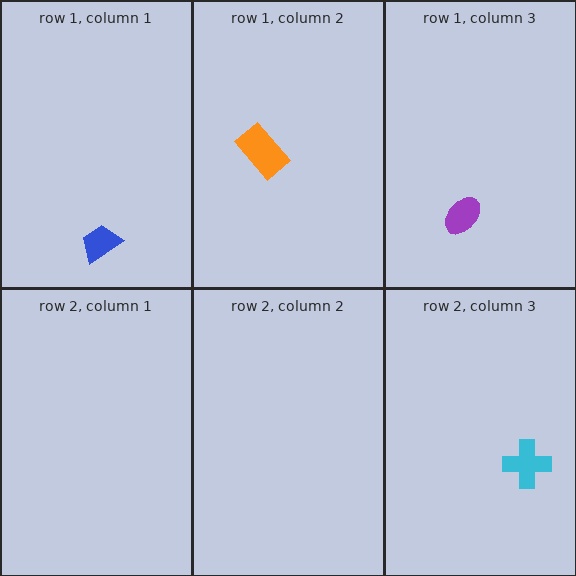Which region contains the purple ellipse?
The row 1, column 3 region.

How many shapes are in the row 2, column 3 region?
1.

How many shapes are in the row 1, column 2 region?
1.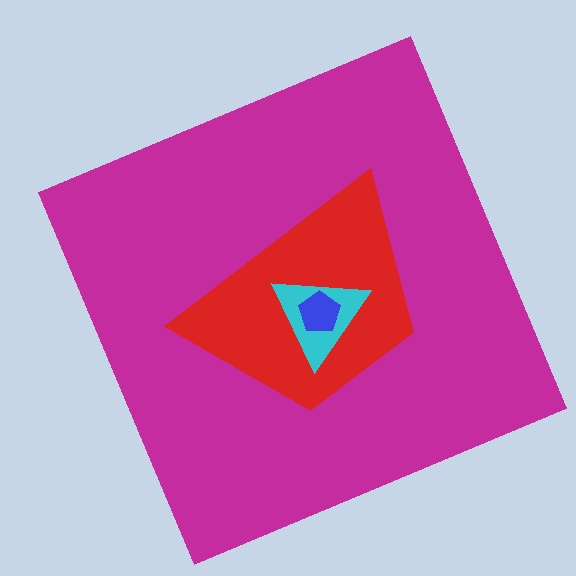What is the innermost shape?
The blue pentagon.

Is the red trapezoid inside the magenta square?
Yes.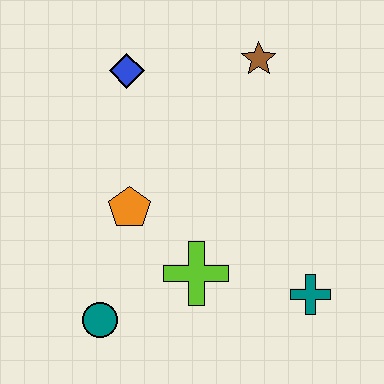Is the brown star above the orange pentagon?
Yes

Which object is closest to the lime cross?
The orange pentagon is closest to the lime cross.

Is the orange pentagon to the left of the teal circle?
No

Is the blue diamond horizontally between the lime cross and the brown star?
No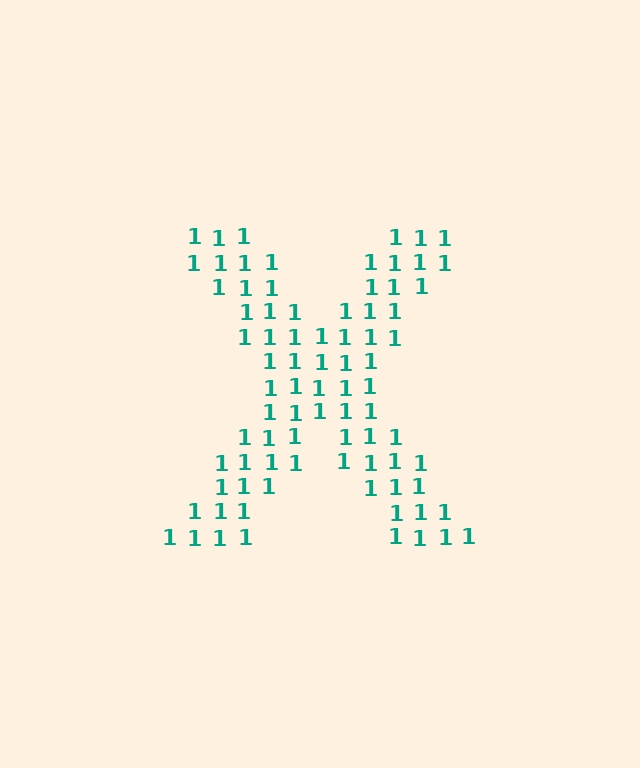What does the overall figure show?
The overall figure shows the letter X.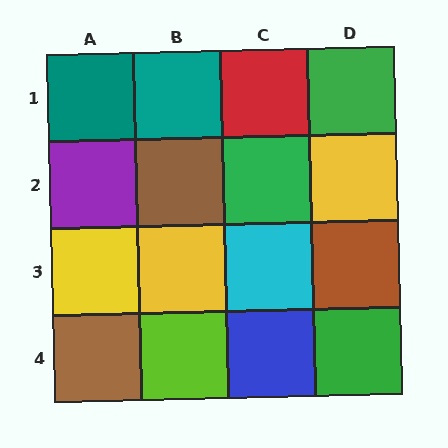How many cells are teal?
2 cells are teal.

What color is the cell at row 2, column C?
Green.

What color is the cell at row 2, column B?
Brown.